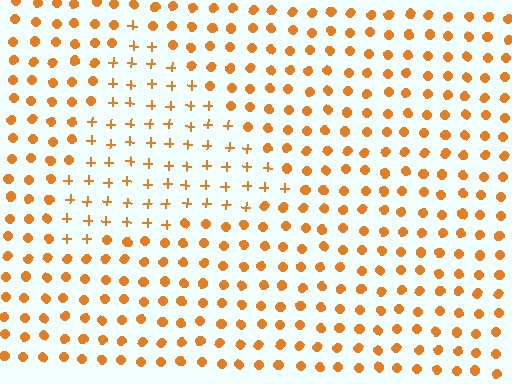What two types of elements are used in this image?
The image uses plus signs inside the triangle region and circles outside it.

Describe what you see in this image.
The image is filled with small orange elements arranged in a uniform grid. A triangle-shaped region contains plus signs, while the surrounding area contains circles. The boundary is defined purely by the change in element shape.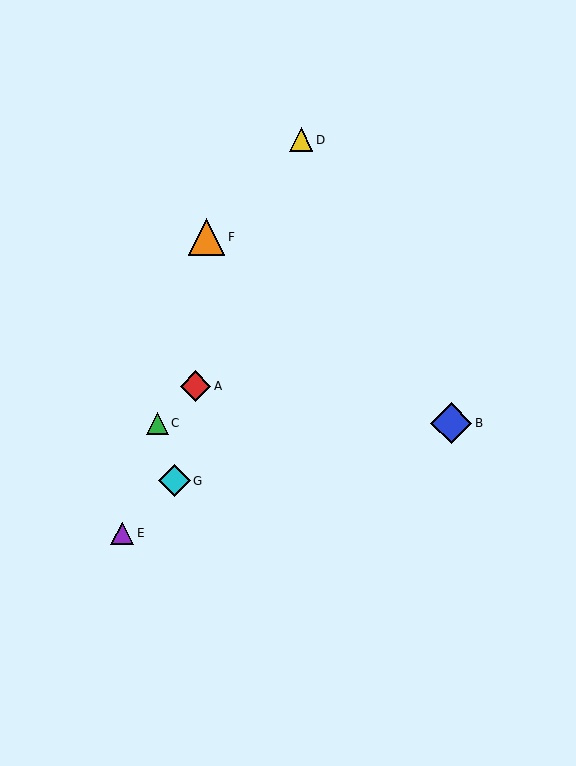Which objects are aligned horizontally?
Objects B, C are aligned horizontally.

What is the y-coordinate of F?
Object F is at y≈237.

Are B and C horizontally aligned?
Yes, both are at y≈423.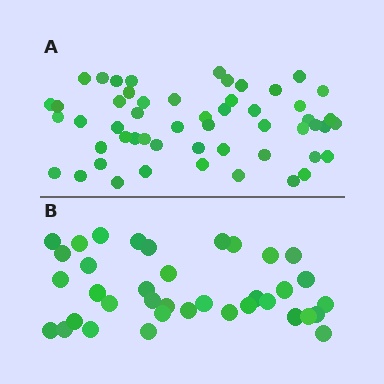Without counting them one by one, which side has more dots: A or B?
Region A (the top region) has more dots.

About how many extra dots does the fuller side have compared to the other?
Region A has approximately 15 more dots than region B.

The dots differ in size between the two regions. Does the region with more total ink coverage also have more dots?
No. Region B has more total ink coverage because its dots are larger, but region A actually contains more individual dots. Total area can be misleading — the number of items is what matters here.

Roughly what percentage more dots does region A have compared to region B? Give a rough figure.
About 45% more.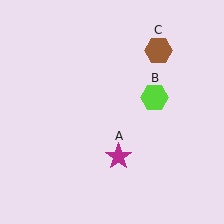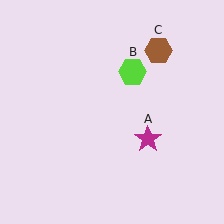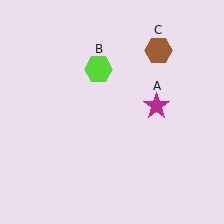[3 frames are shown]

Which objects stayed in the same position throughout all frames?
Brown hexagon (object C) remained stationary.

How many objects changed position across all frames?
2 objects changed position: magenta star (object A), lime hexagon (object B).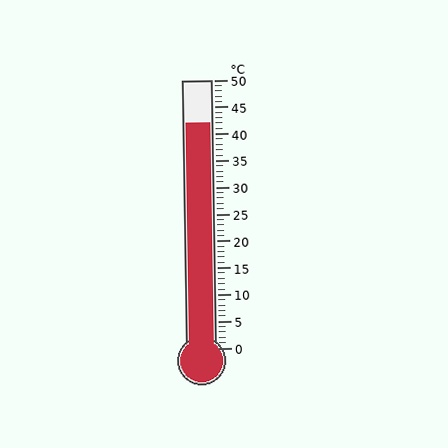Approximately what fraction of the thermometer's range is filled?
The thermometer is filled to approximately 85% of its range.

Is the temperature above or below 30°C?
The temperature is above 30°C.